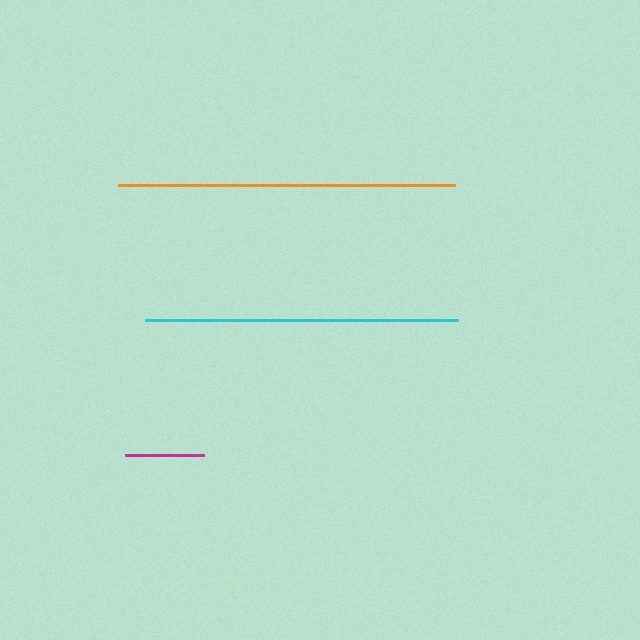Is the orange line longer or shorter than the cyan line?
The orange line is longer than the cyan line.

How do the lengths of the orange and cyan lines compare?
The orange and cyan lines are approximately the same length.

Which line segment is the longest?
The orange line is the longest at approximately 338 pixels.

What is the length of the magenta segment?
The magenta segment is approximately 79 pixels long.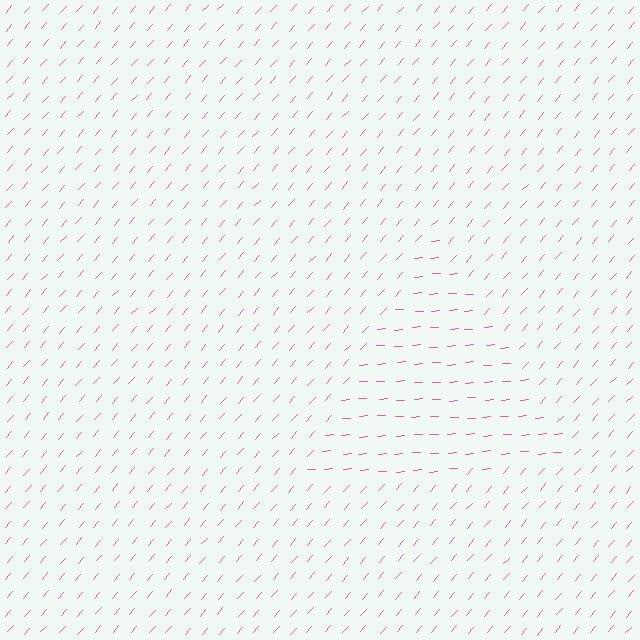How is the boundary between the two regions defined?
The boundary is defined purely by a change in line orientation (approximately 45 degrees difference). All lines are the same color and thickness.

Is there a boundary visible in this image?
Yes, there is a texture boundary formed by a change in line orientation.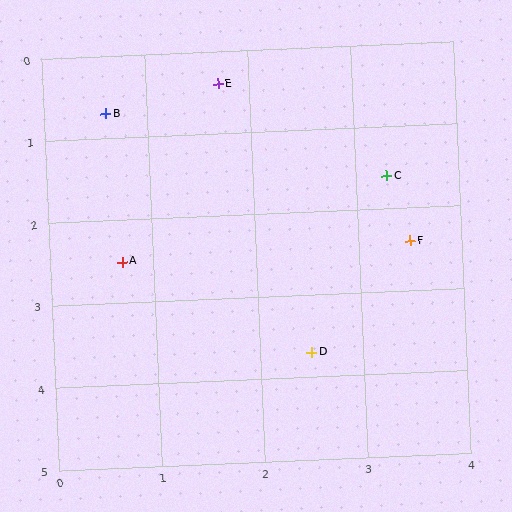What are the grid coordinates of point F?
Point F is at approximately (3.5, 2.4).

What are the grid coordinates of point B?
Point B is at approximately (0.6, 0.7).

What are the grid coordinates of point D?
Point D is at approximately (2.5, 3.7).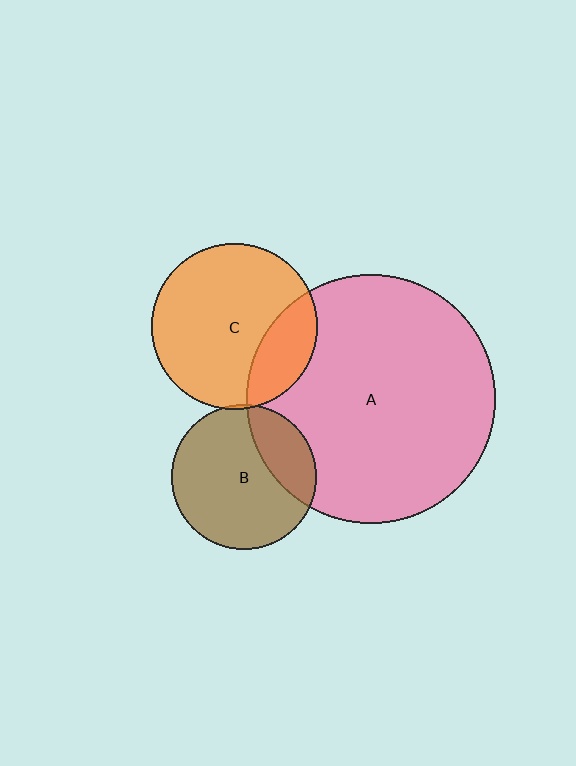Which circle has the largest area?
Circle A (pink).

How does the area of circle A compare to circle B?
Approximately 3.0 times.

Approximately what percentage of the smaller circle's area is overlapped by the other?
Approximately 25%.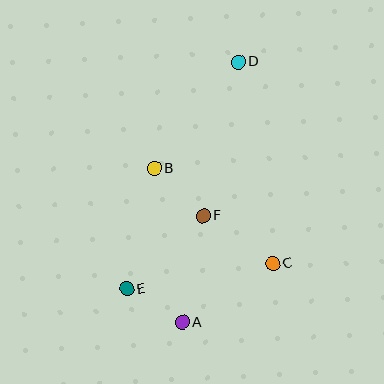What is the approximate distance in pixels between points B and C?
The distance between B and C is approximately 152 pixels.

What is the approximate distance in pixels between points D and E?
The distance between D and E is approximately 253 pixels.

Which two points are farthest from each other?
Points A and D are farthest from each other.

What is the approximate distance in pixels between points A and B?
The distance between A and B is approximately 156 pixels.